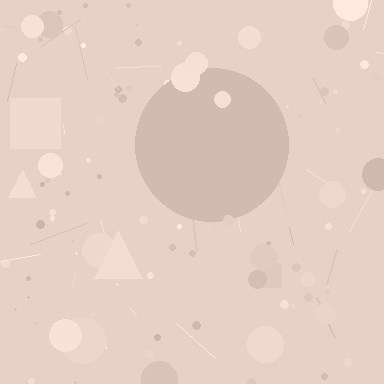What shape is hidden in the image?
A circle is hidden in the image.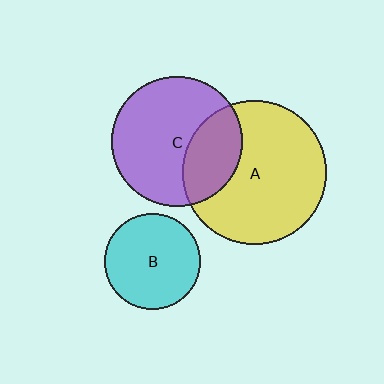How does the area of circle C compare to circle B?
Approximately 1.8 times.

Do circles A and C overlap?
Yes.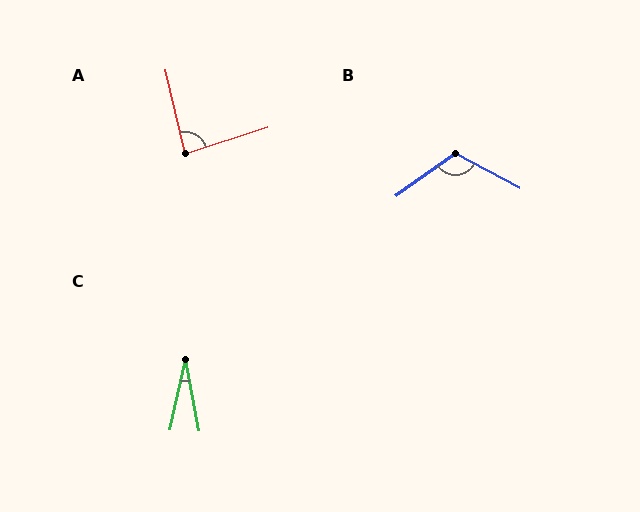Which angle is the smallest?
C, at approximately 23 degrees.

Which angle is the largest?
B, at approximately 116 degrees.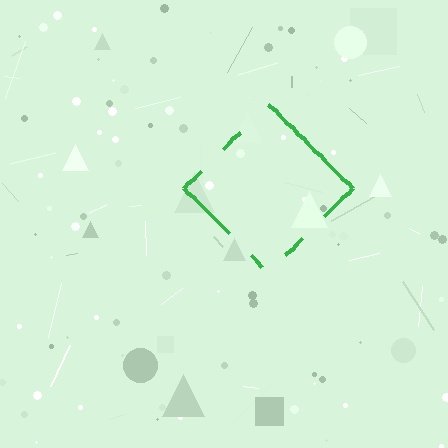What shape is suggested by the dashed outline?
The dashed outline suggests a diamond.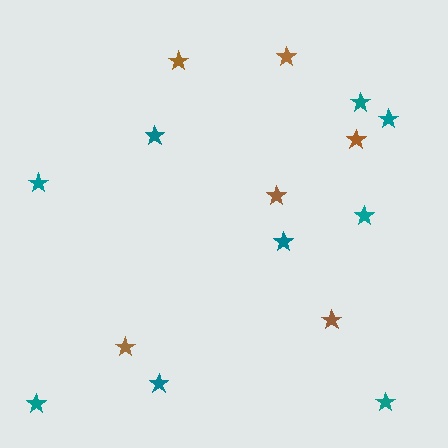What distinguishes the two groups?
There are 2 groups: one group of teal stars (9) and one group of brown stars (6).